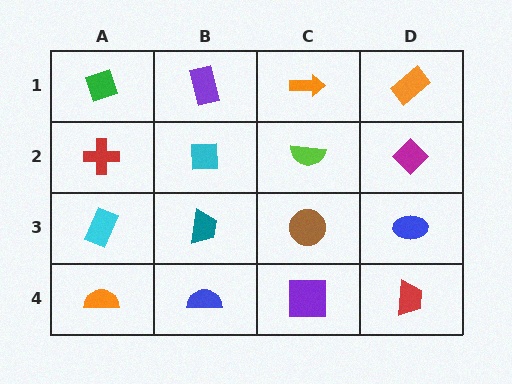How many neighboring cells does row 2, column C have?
4.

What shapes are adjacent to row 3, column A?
A red cross (row 2, column A), an orange semicircle (row 4, column A), a teal trapezoid (row 3, column B).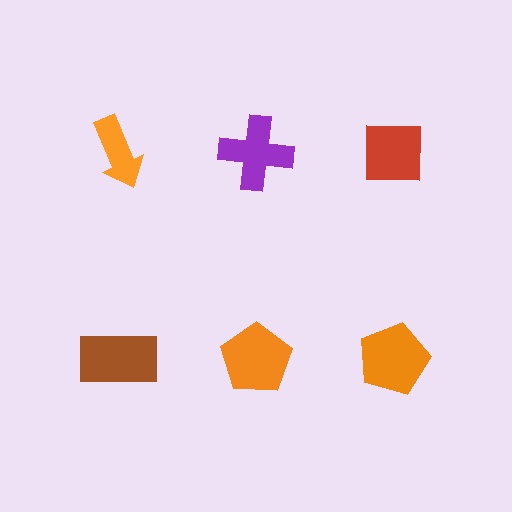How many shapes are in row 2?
3 shapes.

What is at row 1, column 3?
A red square.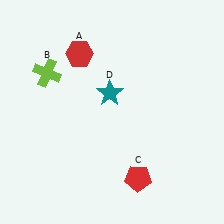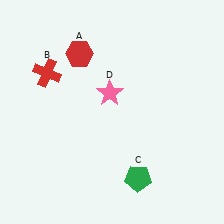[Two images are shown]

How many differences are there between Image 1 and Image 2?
There are 3 differences between the two images.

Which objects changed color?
B changed from lime to red. C changed from red to green. D changed from teal to pink.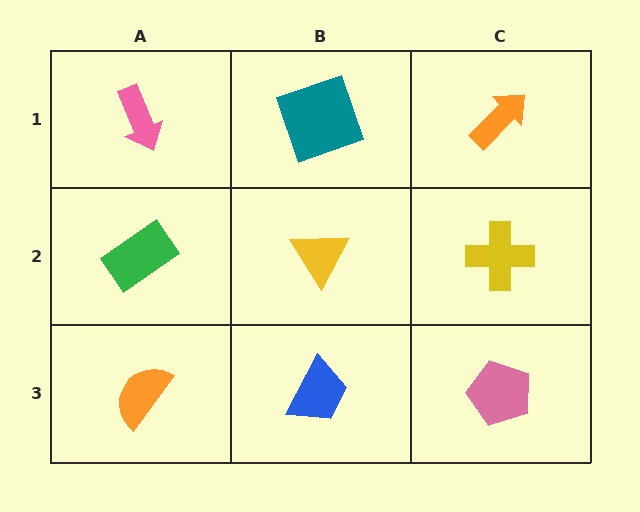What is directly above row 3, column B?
A yellow triangle.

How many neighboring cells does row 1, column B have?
3.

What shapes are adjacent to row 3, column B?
A yellow triangle (row 2, column B), an orange semicircle (row 3, column A), a pink pentagon (row 3, column C).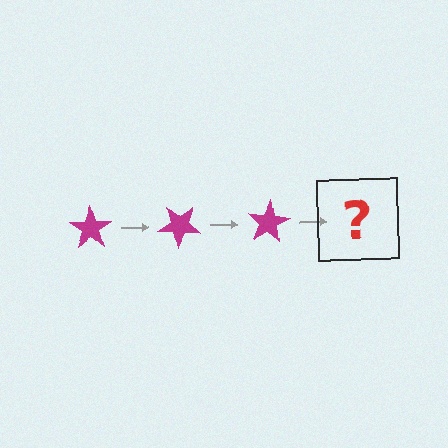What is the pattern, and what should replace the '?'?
The pattern is that the star rotates 40 degrees each step. The '?' should be a magenta star rotated 120 degrees.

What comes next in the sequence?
The next element should be a magenta star rotated 120 degrees.